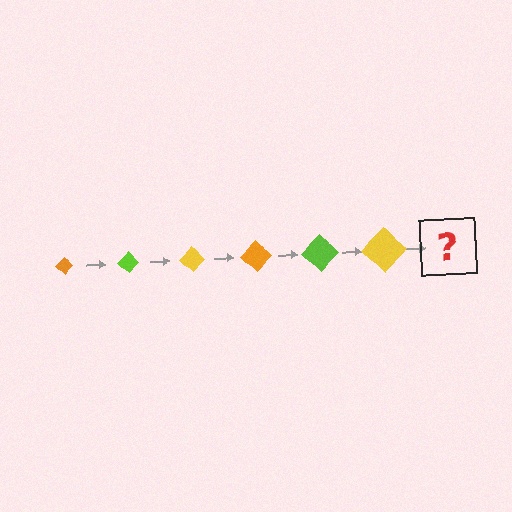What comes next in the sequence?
The next element should be an orange diamond, larger than the previous one.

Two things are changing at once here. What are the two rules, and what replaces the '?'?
The two rules are that the diamond grows larger each step and the color cycles through orange, lime, and yellow. The '?' should be an orange diamond, larger than the previous one.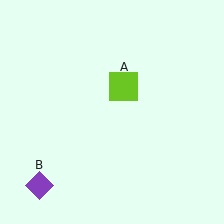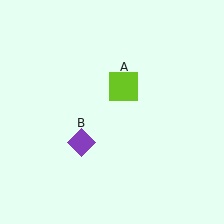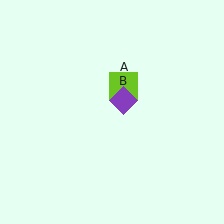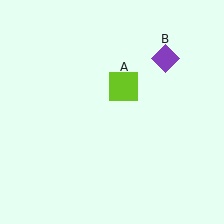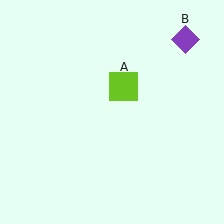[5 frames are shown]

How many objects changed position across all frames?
1 object changed position: purple diamond (object B).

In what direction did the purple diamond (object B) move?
The purple diamond (object B) moved up and to the right.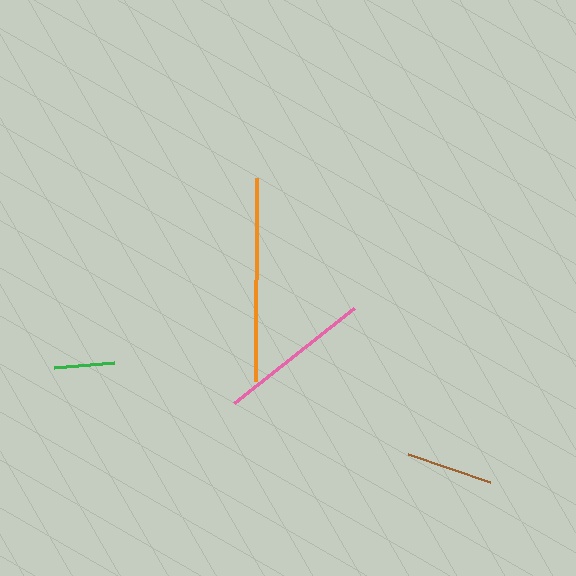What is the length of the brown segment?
The brown segment is approximately 87 pixels long.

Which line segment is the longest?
The orange line is the longest at approximately 203 pixels.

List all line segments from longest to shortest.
From longest to shortest: orange, pink, brown, green.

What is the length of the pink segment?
The pink segment is approximately 153 pixels long.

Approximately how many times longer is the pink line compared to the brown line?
The pink line is approximately 1.8 times the length of the brown line.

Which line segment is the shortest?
The green line is the shortest at approximately 61 pixels.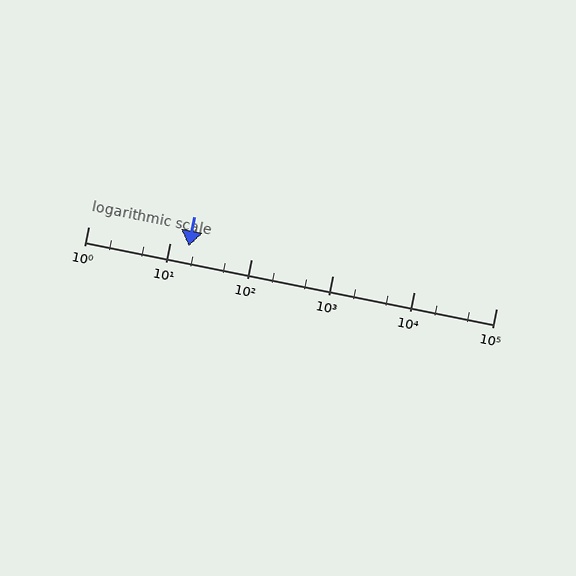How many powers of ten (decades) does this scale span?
The scale spans 5 decades, from 1 to 100000.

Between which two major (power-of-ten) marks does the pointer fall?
The pointer is between 10 and 100.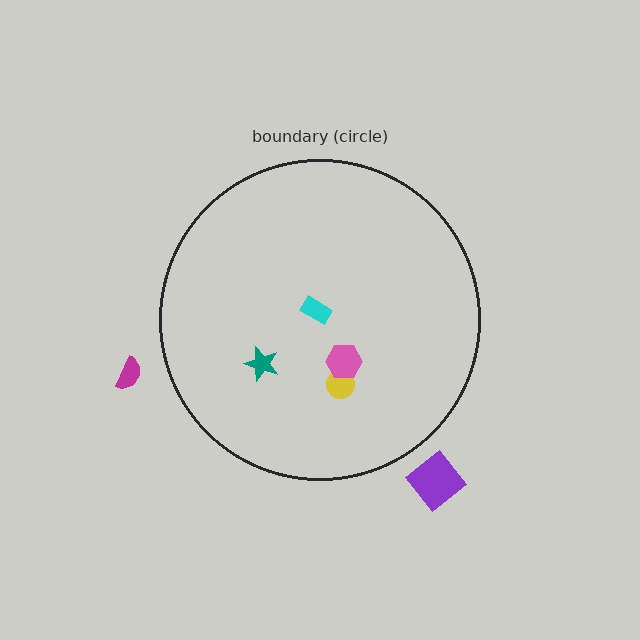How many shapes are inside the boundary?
4 inside, 2 outside.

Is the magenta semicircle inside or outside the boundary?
Outside.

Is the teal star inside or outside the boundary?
Inside.